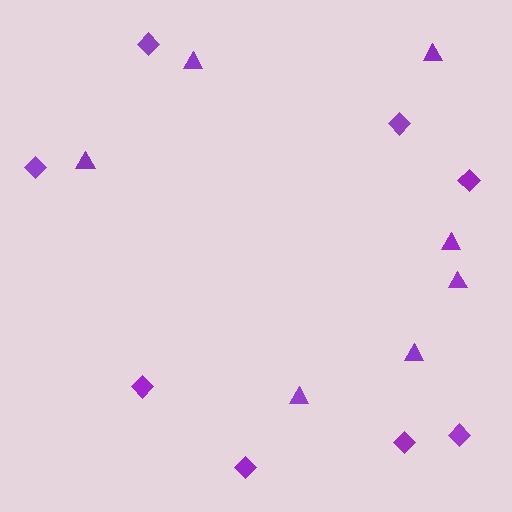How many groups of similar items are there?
There are 2 groups: one group of triangles (7) and one group of diamonds (8).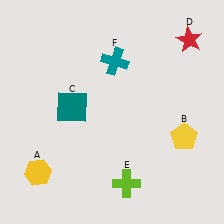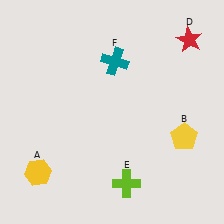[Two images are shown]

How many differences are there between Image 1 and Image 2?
There is 1 difference between the two images.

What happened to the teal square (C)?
The teal square (C) was removed in Image 2. It was in the top-left area of Image 1.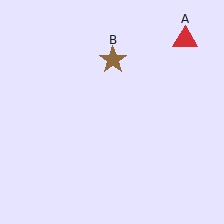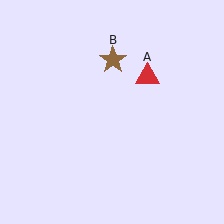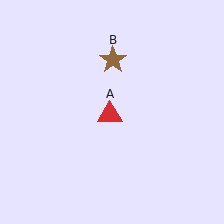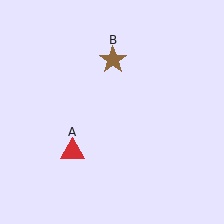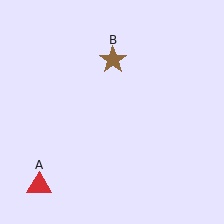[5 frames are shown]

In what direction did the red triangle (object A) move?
The red triangle (object A) moved down and to the left.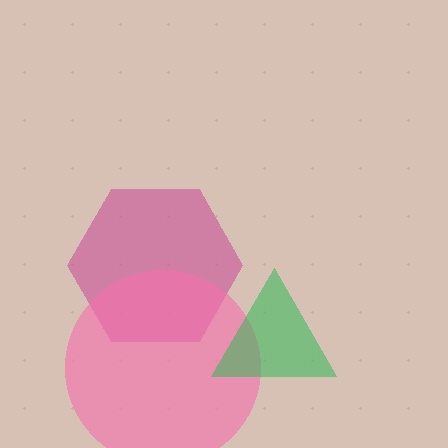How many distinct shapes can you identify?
There are 3 distinct shapes: a magenta hexagon, a pink circle, a green triangle.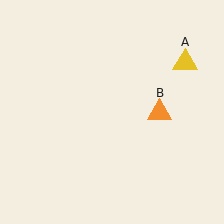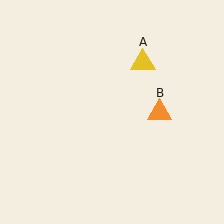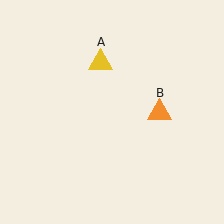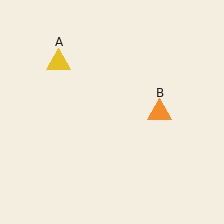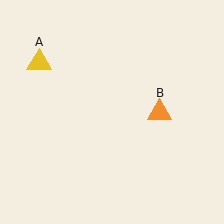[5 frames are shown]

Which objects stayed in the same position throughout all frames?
Orange triangle (object B) remained stationary.